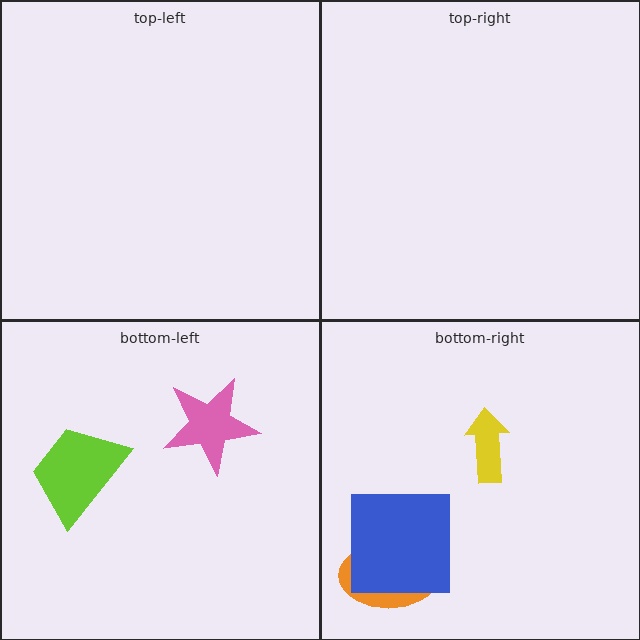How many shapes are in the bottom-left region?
2.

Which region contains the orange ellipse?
The bottom-right region.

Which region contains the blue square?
The bottom-right region.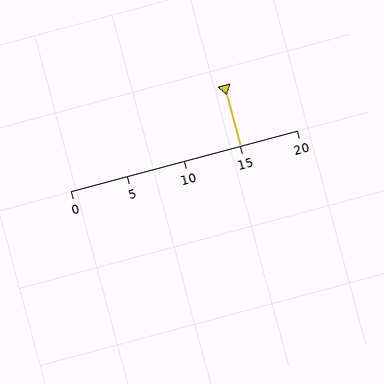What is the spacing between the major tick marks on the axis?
The major ticks are spaced 5 apart.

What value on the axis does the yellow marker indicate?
The marker indicates approximately 15.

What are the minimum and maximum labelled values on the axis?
The axis runs from 0 to 20.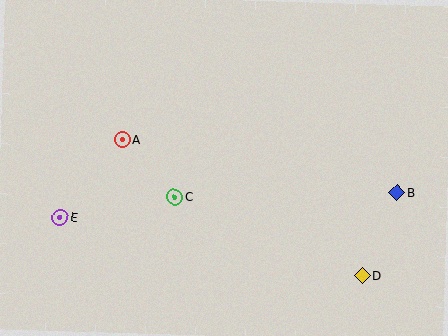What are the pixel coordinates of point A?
Point A is at (122, 140).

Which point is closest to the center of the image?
Point C at (175, 197) is closest to the center.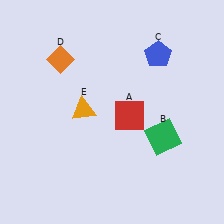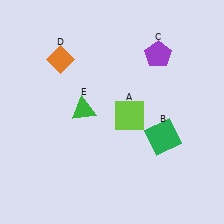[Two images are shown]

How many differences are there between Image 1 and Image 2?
There are 3 differences between the two images.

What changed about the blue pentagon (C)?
In Image 1, C is blue. In Image 2, it changed to purple.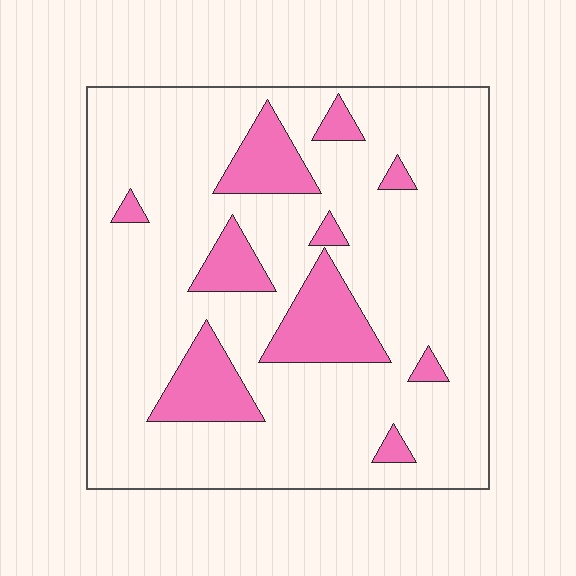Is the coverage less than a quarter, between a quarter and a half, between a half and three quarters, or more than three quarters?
Less than a quarter.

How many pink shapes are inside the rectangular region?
10.